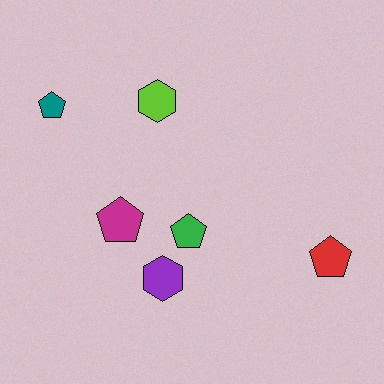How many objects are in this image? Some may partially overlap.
There are 6 objects.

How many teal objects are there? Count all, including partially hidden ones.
There is 1 teal object.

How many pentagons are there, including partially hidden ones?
There are 4 pentagons.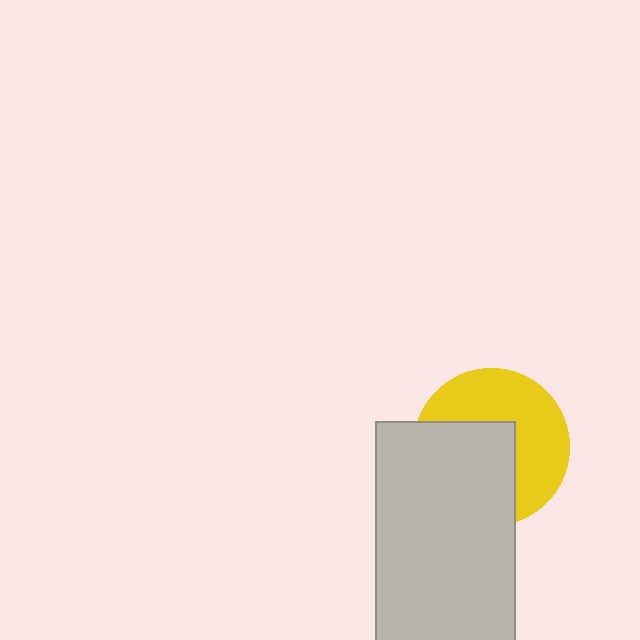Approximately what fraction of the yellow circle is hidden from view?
Roughly 48% of the yellow circle is hidden behind the light gray rectangle.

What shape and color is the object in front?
The object in front is a light gray rectangle.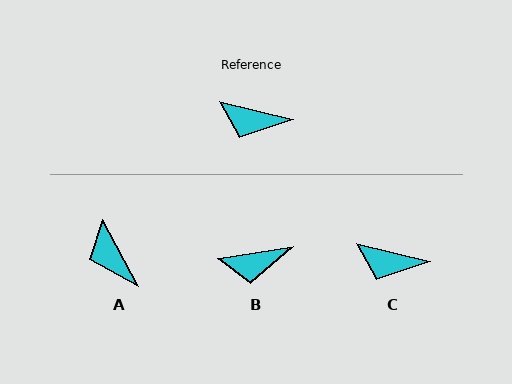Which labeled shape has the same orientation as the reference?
C.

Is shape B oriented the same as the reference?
No, it is off by about 22 degrees.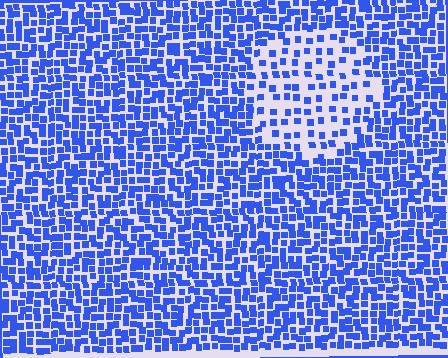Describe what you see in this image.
The image contains small blue elements arranged at two different densities. A circle-shaped region is visible where the elements are less densely packed than the surrounding area.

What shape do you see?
I see a circle.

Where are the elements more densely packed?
The elements are more densely packed outside the circle boundary.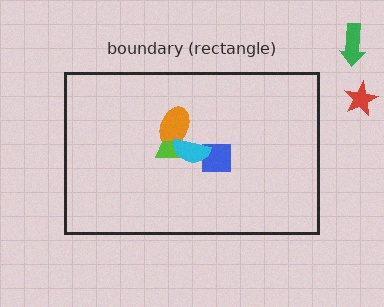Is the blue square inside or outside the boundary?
Inside.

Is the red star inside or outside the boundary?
Outside.